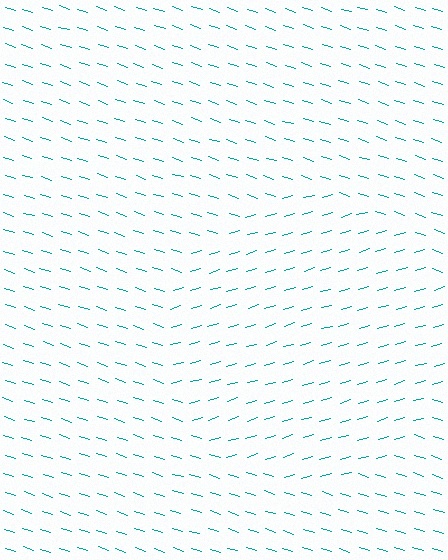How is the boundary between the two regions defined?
The boundary is defined purely by a change in line orientation (approximately 34 degrees difference). All lines are the same color and thickness.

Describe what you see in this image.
The image is filled with small teal line segments. A circle region in the image has lines oriented differently from the surrounding lines, creating a visible texture boundary.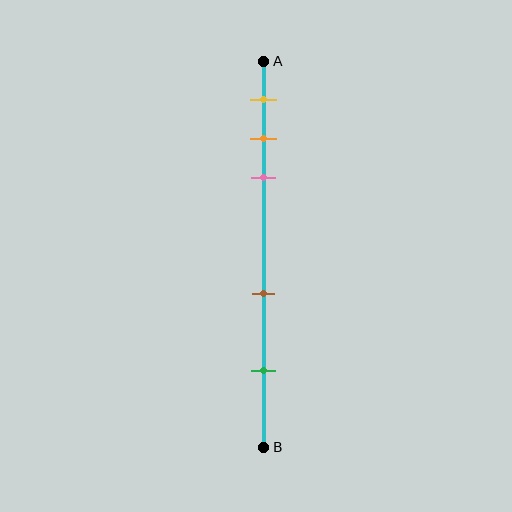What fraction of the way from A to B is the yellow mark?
The yellow mark is approximately 10% (0.1) of the way from A to B.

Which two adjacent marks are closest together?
The orange and pink marks are the closest adjacent pair.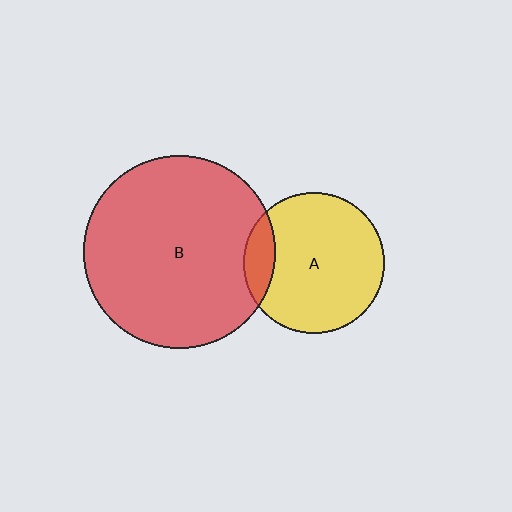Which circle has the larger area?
Circle B (red).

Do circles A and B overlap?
Yes.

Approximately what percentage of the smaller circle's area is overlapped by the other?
Approximately 15%.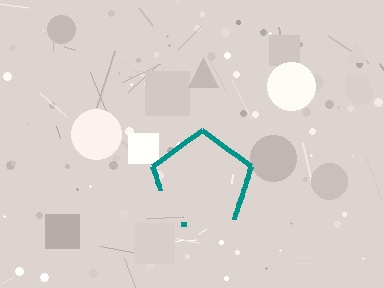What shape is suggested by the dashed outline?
The dashed outline suggests a pentagon.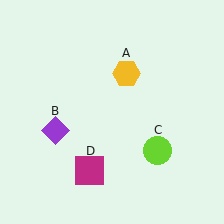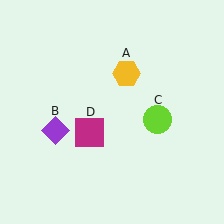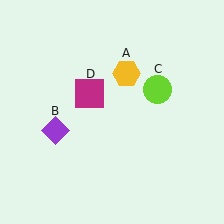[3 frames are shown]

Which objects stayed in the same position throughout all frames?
Yellow hexagon (object A) and purple diamond (object B) remained stationary.